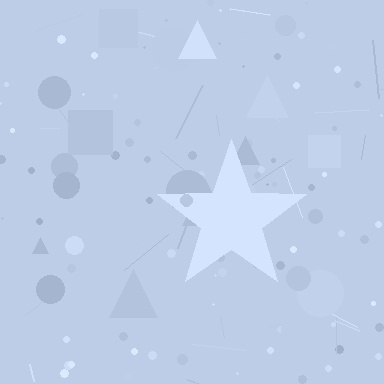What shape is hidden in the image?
A star is hidden in the image.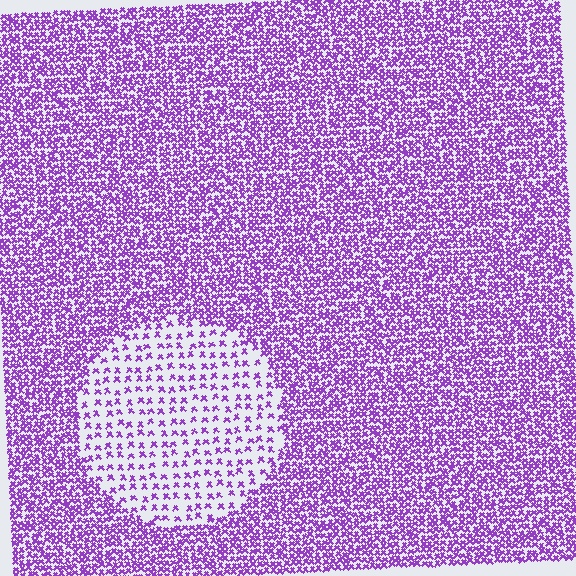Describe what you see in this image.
The image contains small purple elements arranged at two different densities. A circle-shaped region is visible where the elements are less densely packed than the surrounding area.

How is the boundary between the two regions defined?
The boundary is defined by a change in element density (approximately 2.7x ratio). All elements are the same color, size, and shape.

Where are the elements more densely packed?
The elements are more densely packed outside the circle boundary.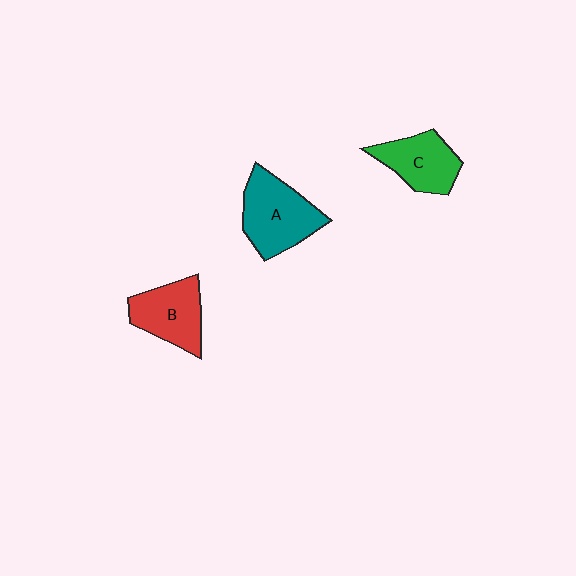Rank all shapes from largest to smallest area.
From largest to smallest: A (teal), B (red), C (green).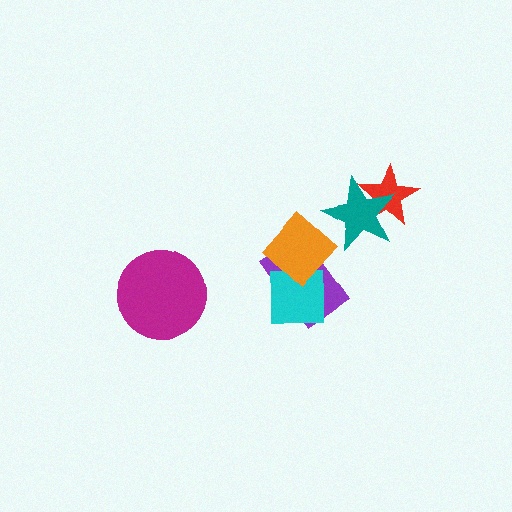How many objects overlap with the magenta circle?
0 objects overlap with the magenta circle.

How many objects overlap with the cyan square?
1 object overlaps with the cyan square.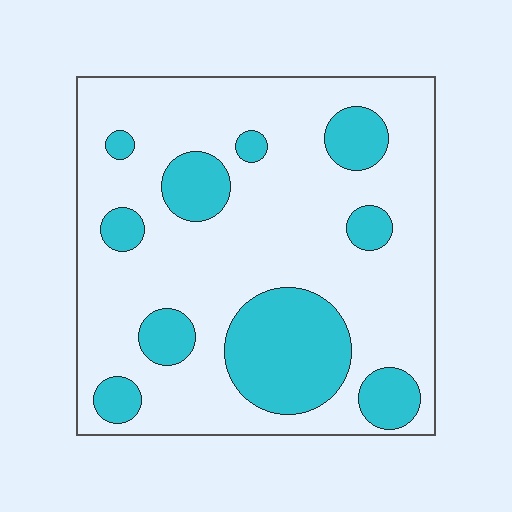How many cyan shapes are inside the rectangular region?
10.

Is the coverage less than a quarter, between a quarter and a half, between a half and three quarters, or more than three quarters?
Between a quarter and a half.